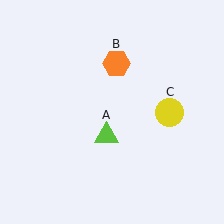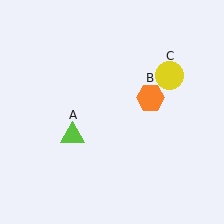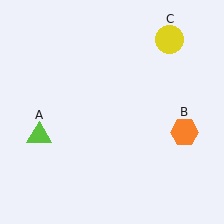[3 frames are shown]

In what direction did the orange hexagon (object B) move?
The orange hexagon (object B) moved down and to the right.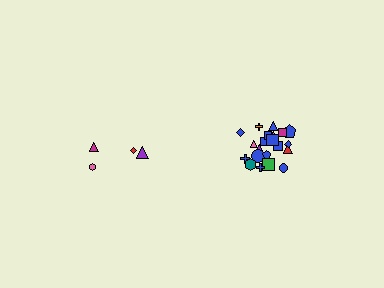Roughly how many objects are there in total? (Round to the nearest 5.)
Roughly 25 objects in total.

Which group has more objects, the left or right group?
The right group.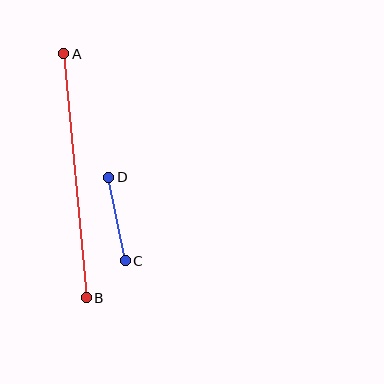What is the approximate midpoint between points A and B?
The midpoint is at approximately (75, 176) pixels.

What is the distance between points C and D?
The distance is approximately 85 pixels.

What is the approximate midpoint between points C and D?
The midpoint is at approximately (117, 219) pixels.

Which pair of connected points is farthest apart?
Points A and B are farthest apart.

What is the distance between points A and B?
The distance is approximately 245 pixels.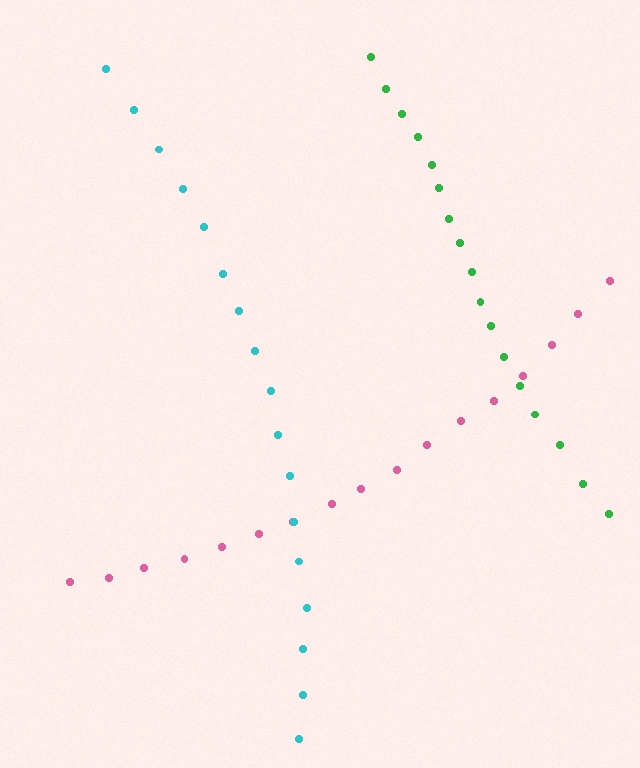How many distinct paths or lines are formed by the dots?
There are 3 distinct paths.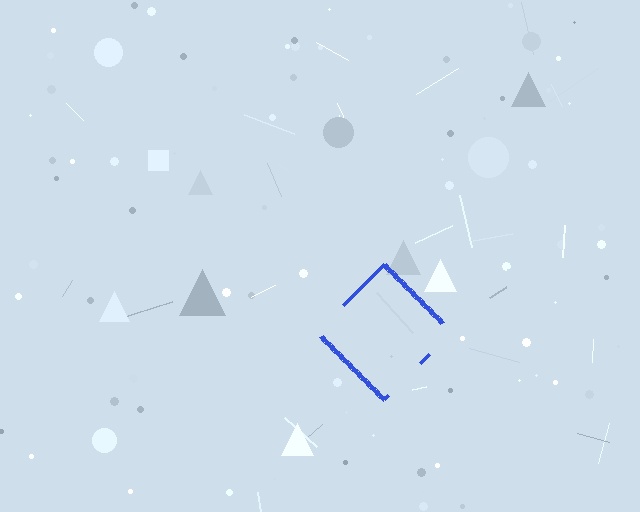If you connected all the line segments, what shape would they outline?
They would outline a diamond.